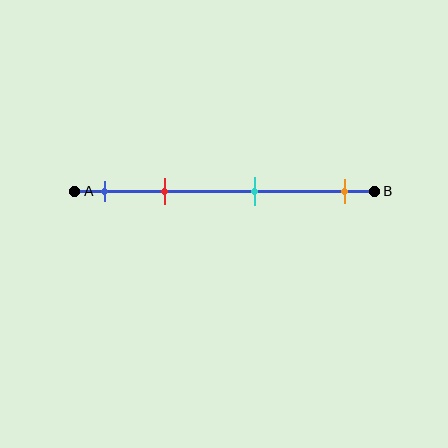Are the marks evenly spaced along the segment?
No, the marks are not evenly spaced.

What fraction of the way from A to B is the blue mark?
The blue mark is approximately 10% (0.1) of the way from A to B.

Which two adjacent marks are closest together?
The blue and red marks are the closest adjacent pair.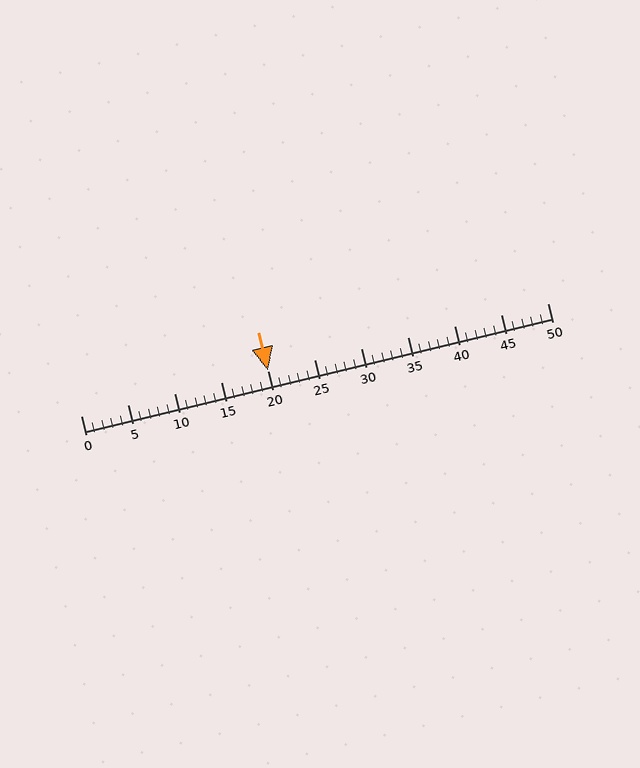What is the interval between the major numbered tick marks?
The major tick marks are spaced 5 units apart.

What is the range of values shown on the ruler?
The ruler shows values from 0 to 50.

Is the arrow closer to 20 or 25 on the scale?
The arrow is closer to 20.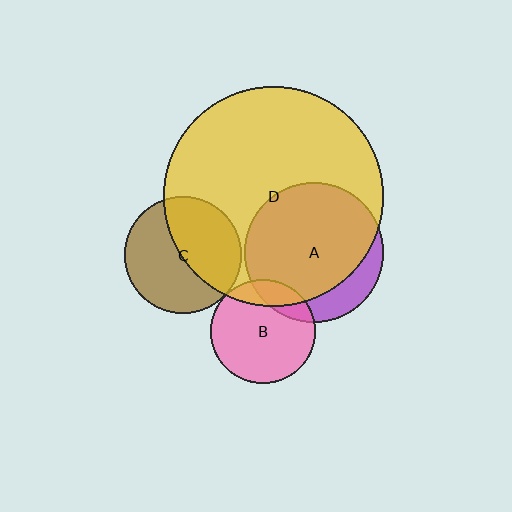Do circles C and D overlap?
Yes.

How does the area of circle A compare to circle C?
Approximately 1.4 times.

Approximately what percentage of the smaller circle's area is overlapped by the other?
Approximately 45%.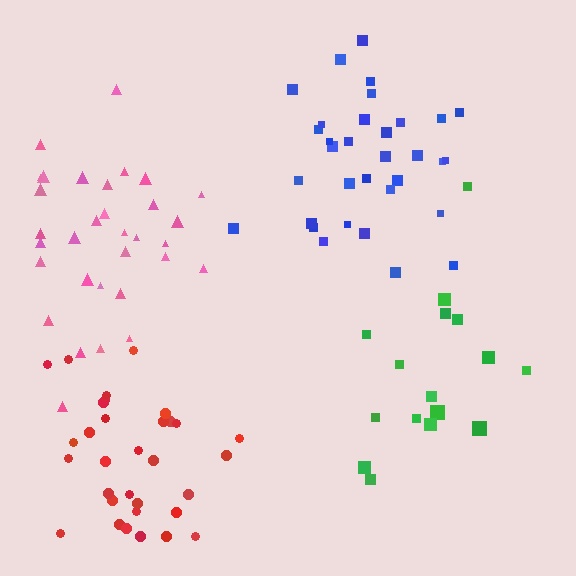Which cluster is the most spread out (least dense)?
Green.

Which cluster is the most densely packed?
Red.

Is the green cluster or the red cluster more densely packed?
Red.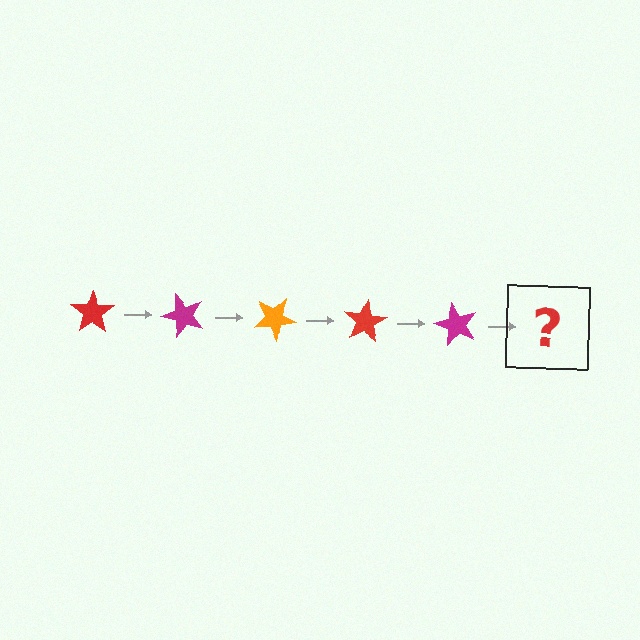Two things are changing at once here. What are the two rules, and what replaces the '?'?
The two rules are that it rotates 50 degrees each step and the color cycles through red, magenta, and orange. The '?' should be an orange star, rotated 250 degrees from the start.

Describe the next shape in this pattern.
It should be an orange star, rotated 250 degrees from the start.